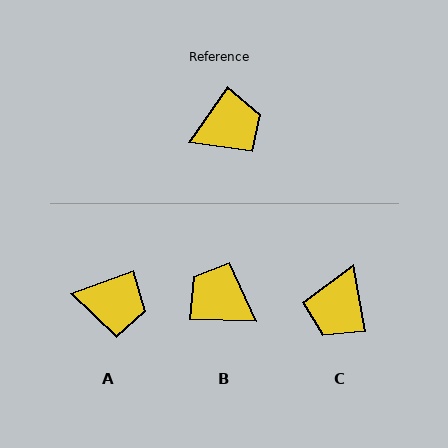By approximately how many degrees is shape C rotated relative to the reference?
Approximately 136 degrees clockwise.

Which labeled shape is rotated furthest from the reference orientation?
C, about 136 degrees away.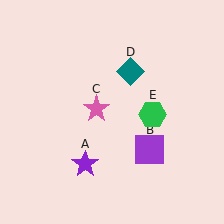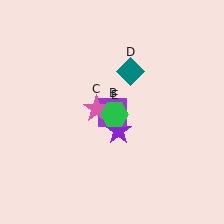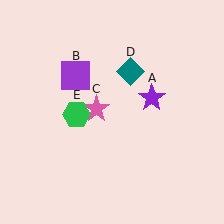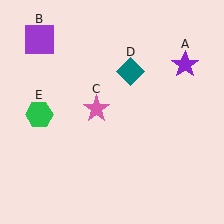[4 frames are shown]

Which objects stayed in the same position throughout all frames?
Pink star (object C) and teal diamond (object D) remained stationary.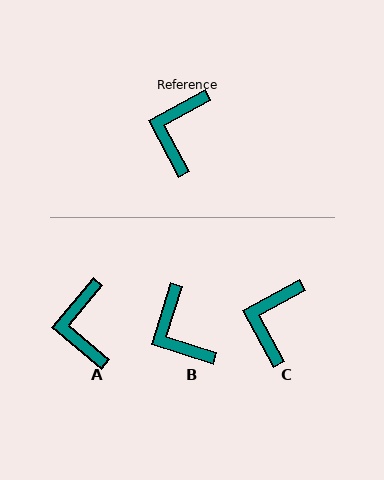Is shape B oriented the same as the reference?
No, it is off by about 44 degrees.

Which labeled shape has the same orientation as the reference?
C.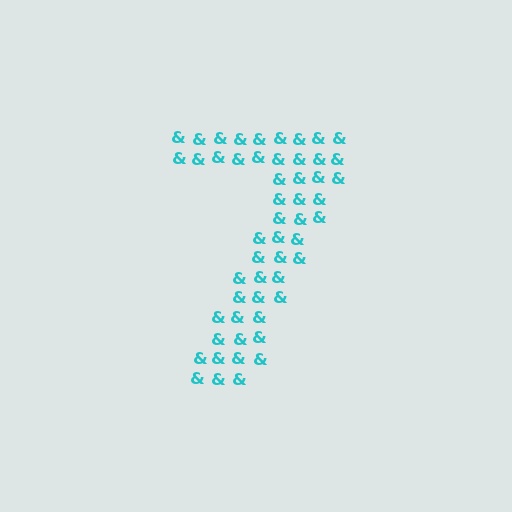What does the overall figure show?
The overall figure shows the digit 7.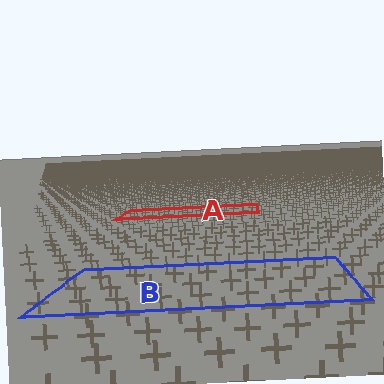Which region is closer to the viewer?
Region B is closer. The texture elements there are larger and more spread out.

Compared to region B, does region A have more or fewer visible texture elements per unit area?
Region A has more texture elements per unit area — they are packed more densely because it is farther away.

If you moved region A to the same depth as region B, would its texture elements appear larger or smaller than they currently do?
They would appear larger. At a closer depth, the same texture elements are projected at a bigger on-screen size.